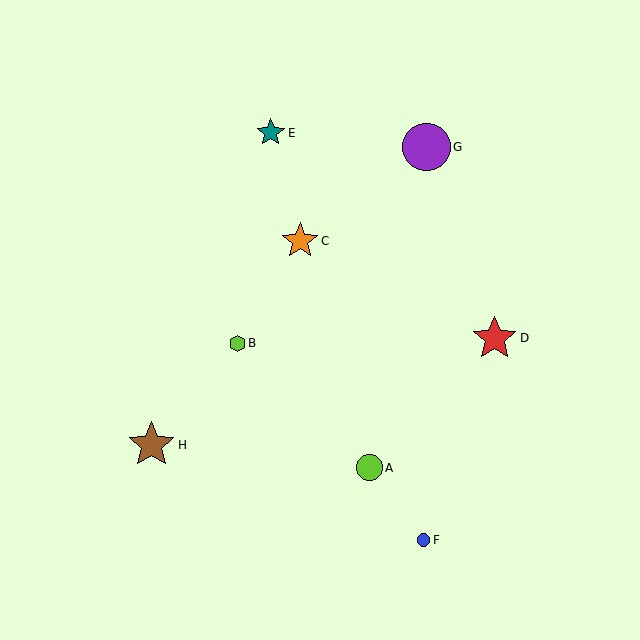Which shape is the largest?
The purple circle (labeled G) is the largest.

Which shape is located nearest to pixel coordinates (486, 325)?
The red star (labeled D) at (495, 338) is nearest to that location.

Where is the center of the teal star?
The center of the teal star is at (271, 133).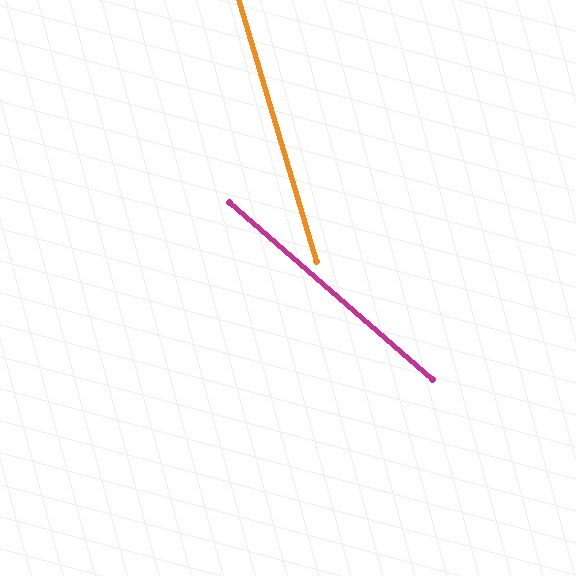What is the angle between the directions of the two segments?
Approximately 33 degrees.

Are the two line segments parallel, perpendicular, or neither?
Neither parallel nor perpendicular — they differ by about 33°.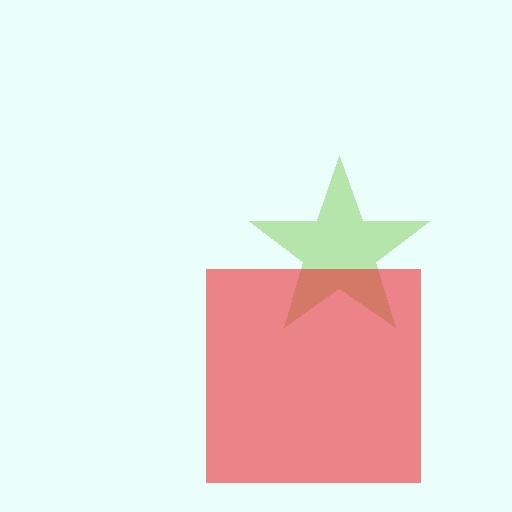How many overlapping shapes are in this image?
There are 2 overlapping shapes in the image.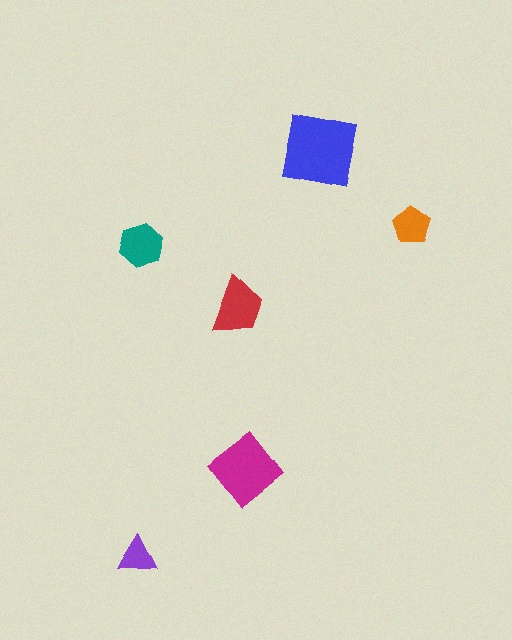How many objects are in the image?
There are 6 objects in the image.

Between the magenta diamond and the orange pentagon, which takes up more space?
The magenta diamond.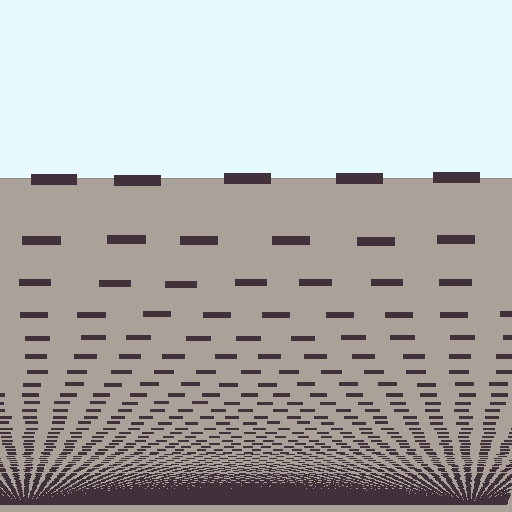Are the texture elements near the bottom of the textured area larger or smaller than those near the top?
Smaller. The gradient is inverted — elements near the bottom are smaller and denser.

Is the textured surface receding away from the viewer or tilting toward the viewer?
The surface appears to tilt toward the viewer. Texture elements get larger and sparser toward the top.